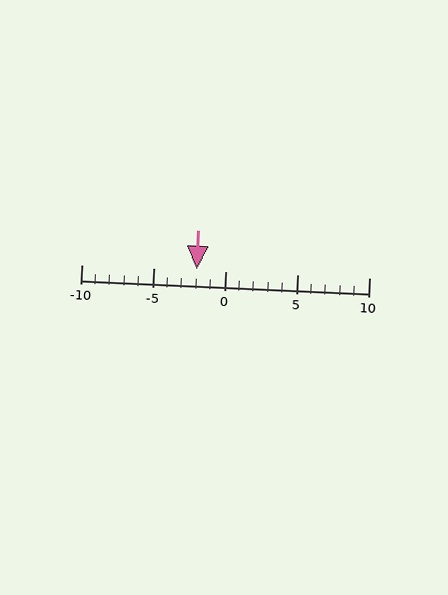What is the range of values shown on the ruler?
The ruler shows values from -10 to 10.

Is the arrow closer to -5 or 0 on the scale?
The arrow is closer to 0.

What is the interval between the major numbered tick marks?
The major tick marks are spaced 5 units apart.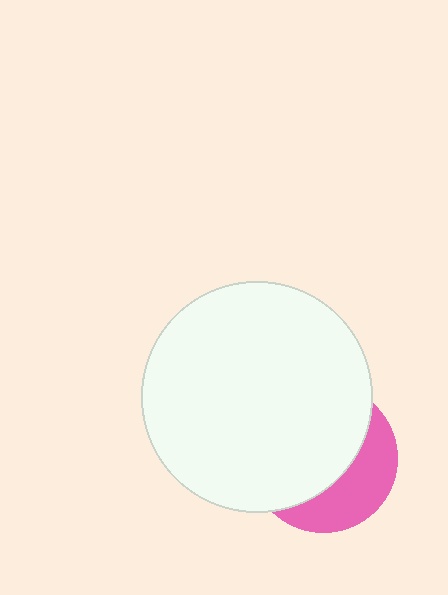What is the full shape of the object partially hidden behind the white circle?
The partially hidden object is a pink circle.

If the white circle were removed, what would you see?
You would see the complete pink circle.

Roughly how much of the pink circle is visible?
A small part of it is visible (roughly 36%).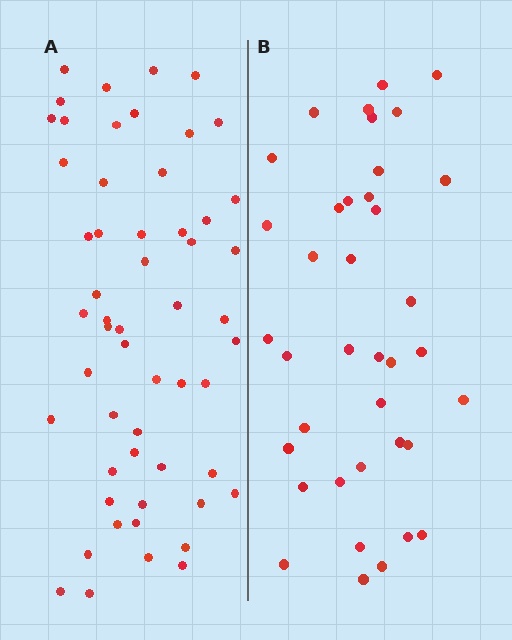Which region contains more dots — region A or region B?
Region A (the left region) has more dots.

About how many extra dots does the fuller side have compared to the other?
Region A has approximately 15 more dots than region B.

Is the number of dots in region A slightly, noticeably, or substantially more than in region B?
Region A has noticeably more, but not dramatically so. The ratio is roughly 1.4 to 1.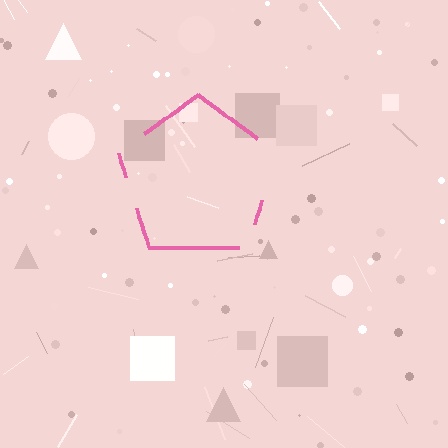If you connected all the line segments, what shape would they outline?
They would outline a pentagon.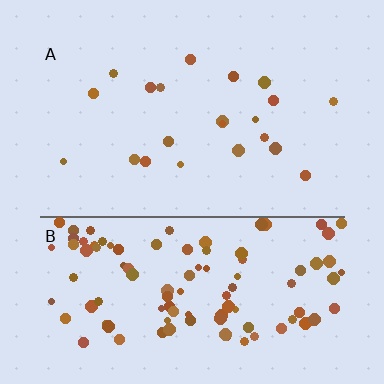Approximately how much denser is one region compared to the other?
Approximately 5.0× — region B over region A.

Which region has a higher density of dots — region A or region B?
B (the bottom).